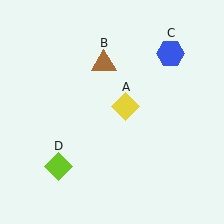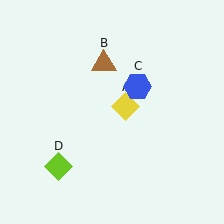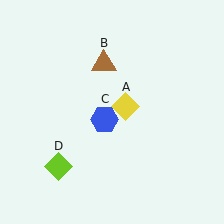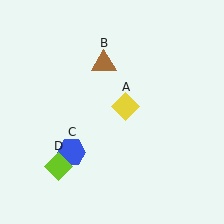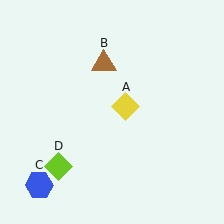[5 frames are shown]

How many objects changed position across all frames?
1 object changed position: blue hexagon (object C).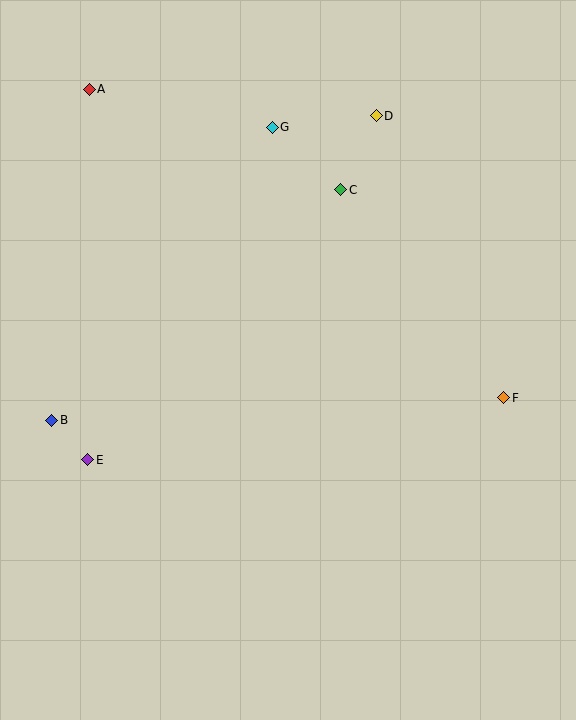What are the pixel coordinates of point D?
Point D is at (376, 116).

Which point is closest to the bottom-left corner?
Point E is closest to the bottom-left corner.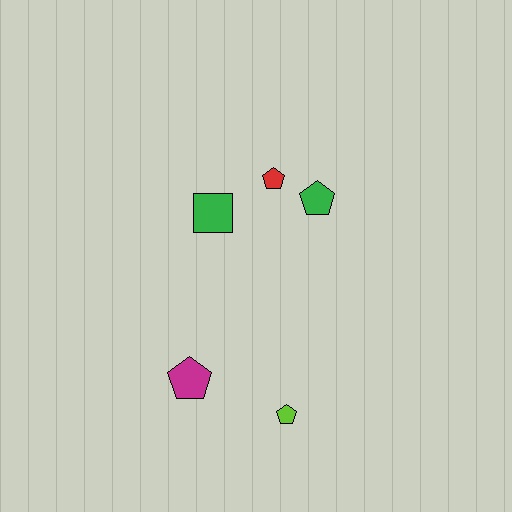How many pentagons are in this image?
There are 4 pentagons.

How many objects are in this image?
There are 5 objects.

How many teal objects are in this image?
There are no teal objects.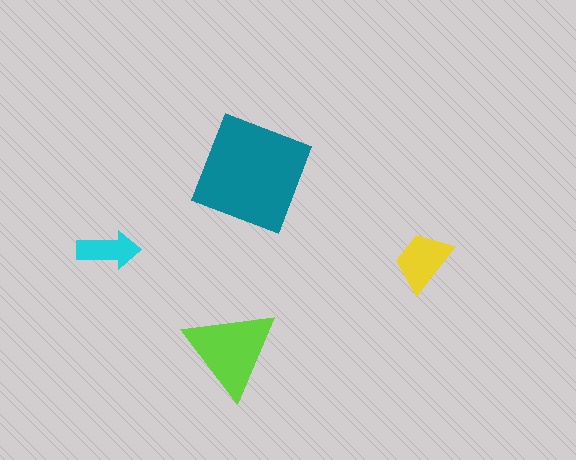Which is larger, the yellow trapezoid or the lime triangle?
The lime triangle.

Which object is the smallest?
The cyan arrow.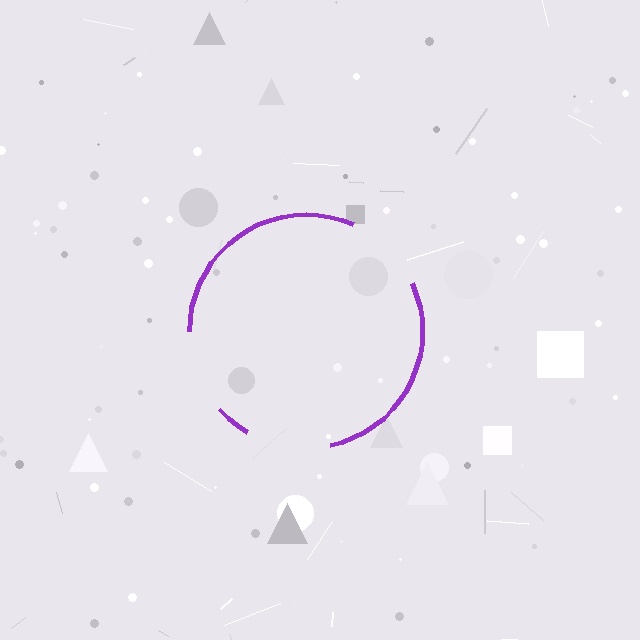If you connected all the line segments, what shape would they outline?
They would outline a circle.